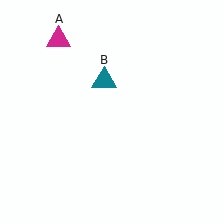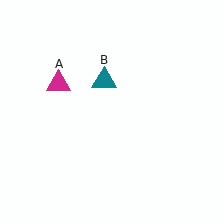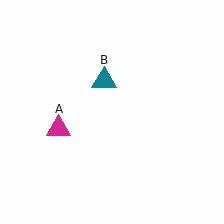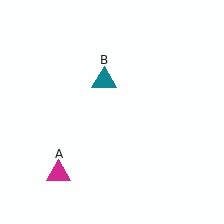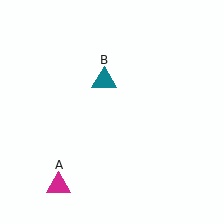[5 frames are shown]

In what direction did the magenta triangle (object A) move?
The magenta triangle (object A) moved down.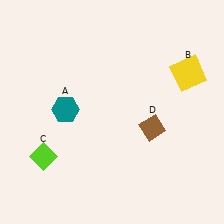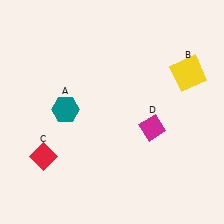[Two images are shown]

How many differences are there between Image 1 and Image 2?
There are 2 differences between the two images.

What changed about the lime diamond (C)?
In Image 1, C is lime. In Image 2, it changed to red.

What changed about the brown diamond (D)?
In Image 1, D is brown. In Image 2, it changed to magenta.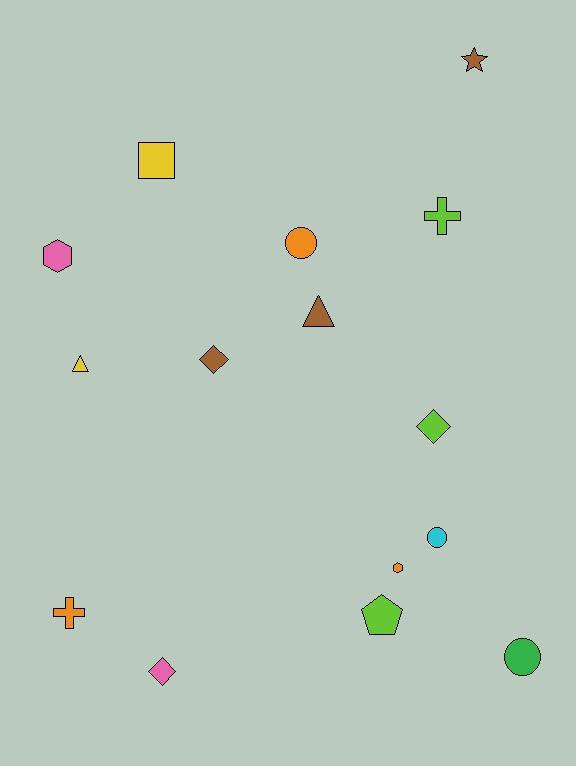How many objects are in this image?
There are 15 objects.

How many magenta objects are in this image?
There are no magenta objects.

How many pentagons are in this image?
There is 1 pentagon.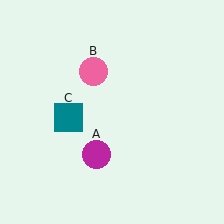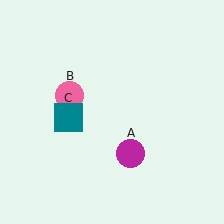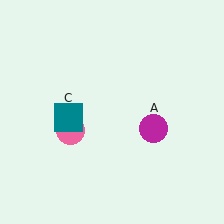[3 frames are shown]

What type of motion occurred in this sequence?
The magenta circle (object A), pink circle (object B) rotated counterclockwise around the center of the scene.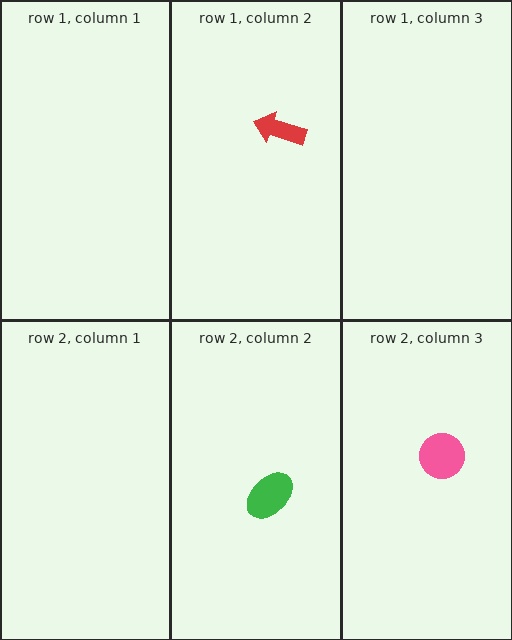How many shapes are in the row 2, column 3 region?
1.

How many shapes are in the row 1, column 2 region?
1.